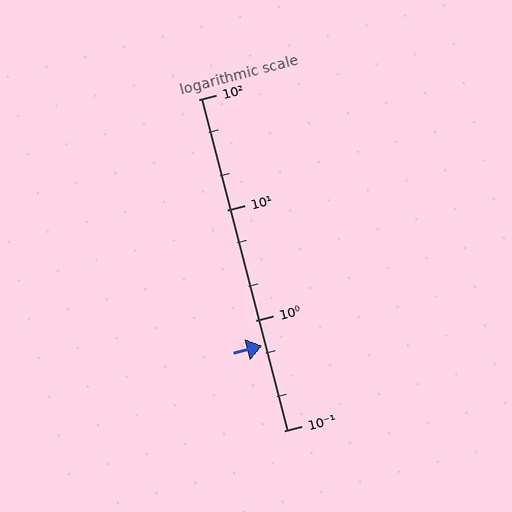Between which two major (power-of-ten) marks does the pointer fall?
The pointer is between 0.1 and 1.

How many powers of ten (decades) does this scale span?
The scale spans 3 decades, from 0.1 to 100.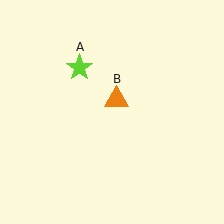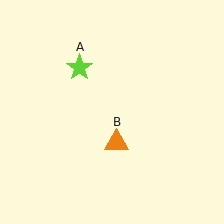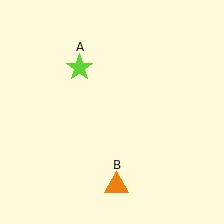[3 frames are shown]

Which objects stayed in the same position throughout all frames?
Lime star (object A) remained stationary.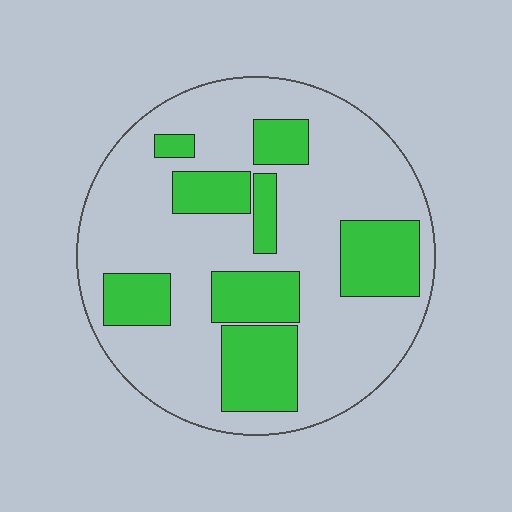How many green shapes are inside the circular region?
8.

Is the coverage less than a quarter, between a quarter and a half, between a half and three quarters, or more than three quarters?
Between a quarter and a half.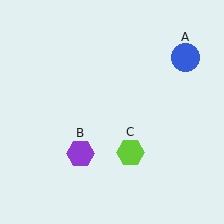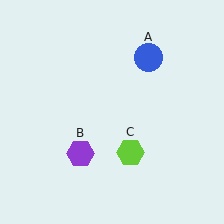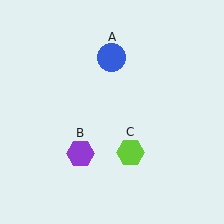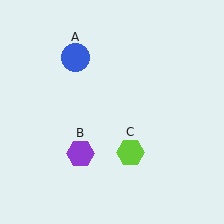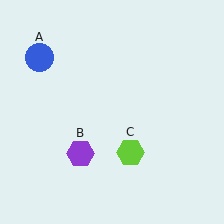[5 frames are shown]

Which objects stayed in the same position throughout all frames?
Purple hexagon (object B) and lime hexagon (object C) remained stationary.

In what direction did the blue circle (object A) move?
The blue circle (object A) moved left.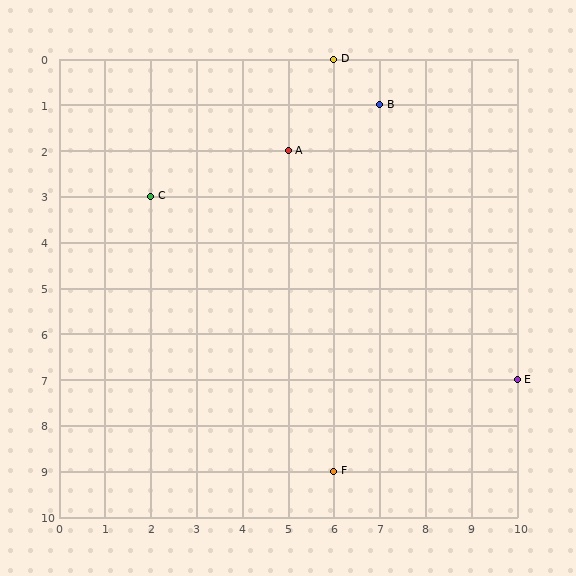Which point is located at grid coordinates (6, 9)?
Point F is at (6, 9).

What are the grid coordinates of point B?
Point B is at grid coordinates (7, 1).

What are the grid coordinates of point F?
Point F is at grid coordinates (6, 9).